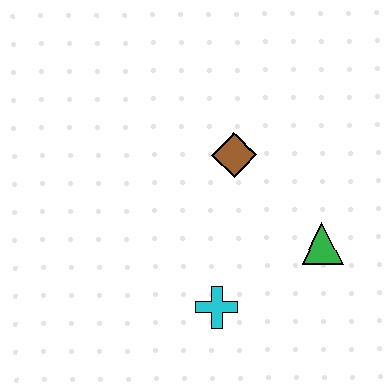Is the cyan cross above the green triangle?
No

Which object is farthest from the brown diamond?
The cyan cross is farthest from the brown diamond.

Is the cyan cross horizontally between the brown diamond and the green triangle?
No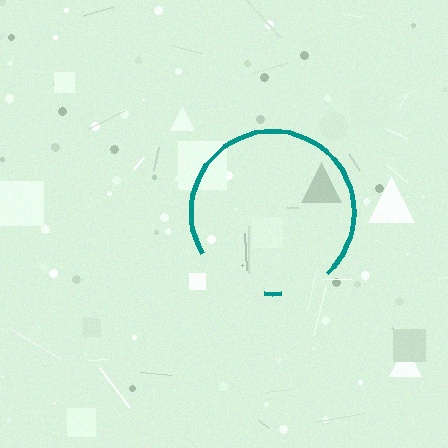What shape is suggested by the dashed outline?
The dashed outline suggests a circle.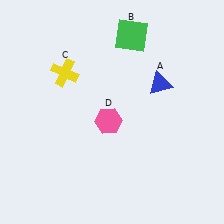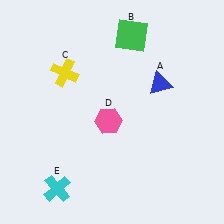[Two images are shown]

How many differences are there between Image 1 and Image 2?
There is 1 difference between the two images.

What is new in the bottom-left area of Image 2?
A cyan cross (E) was added in the bottom-left area of Image 2.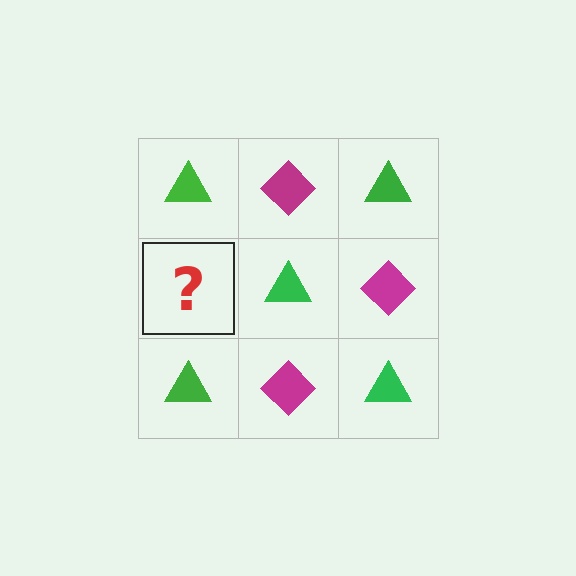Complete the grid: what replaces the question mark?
The question mark should be replaced with a magenta diamond.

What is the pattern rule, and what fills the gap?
The rule is that it alternates green triangle and magenta diamond in a checkerboard pattern. The gap should be filled with a magenta diamond.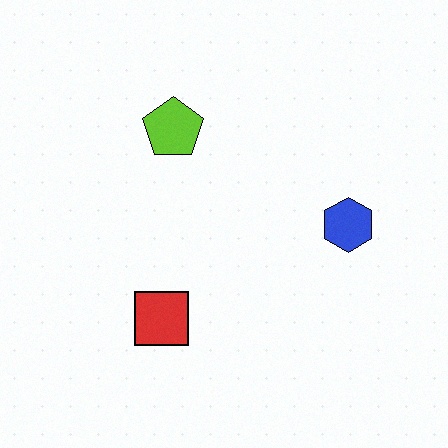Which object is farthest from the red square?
The blue hexagon is farthest from the red square.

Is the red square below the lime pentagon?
Yes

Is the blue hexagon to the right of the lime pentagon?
Yes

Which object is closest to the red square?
The lime pentagon is closest to the red square.